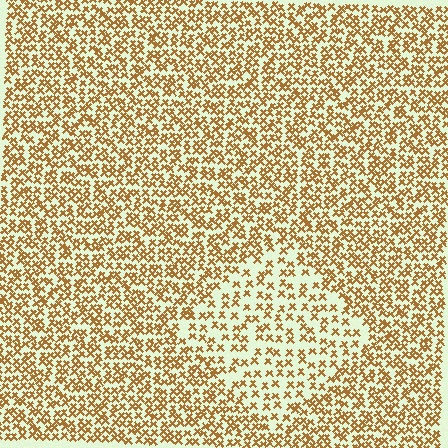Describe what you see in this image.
The image contains small brown elements arranged at two different densities. A diamond-shaped region is visible where the elements are less densely packed than the surrounding area.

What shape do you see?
I see a diamond.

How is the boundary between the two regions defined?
The boundary is defined by a change in element density (approximately 1.8x ratio). All elements are the same color, size, and shape.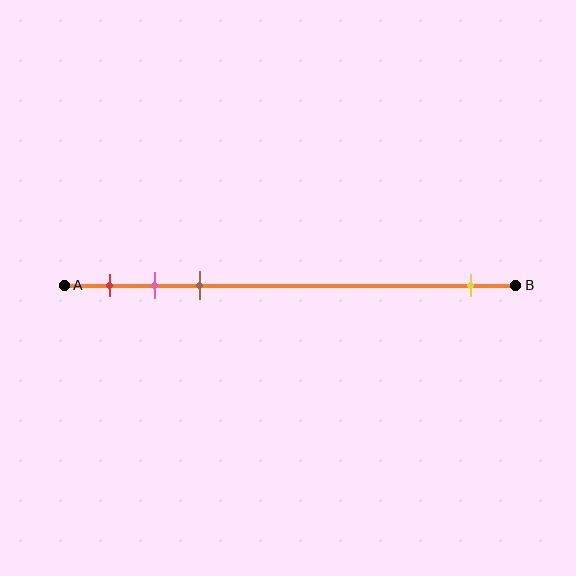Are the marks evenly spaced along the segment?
No, the marks are not evenly spaced.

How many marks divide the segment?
There are 4 marks dividing the segment.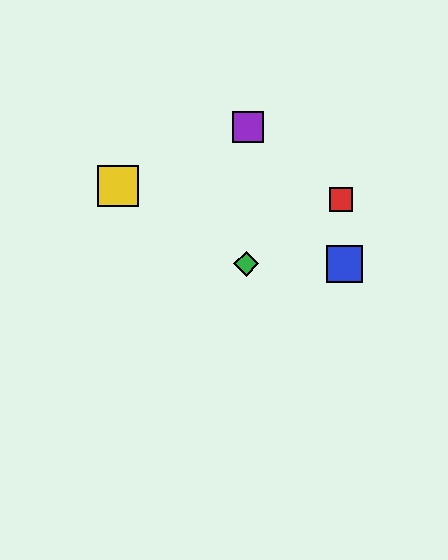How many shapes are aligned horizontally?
2 shapes (the blue square, the green diamond) are aligned horizontally.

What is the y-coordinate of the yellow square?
The yellow square is at y≈186.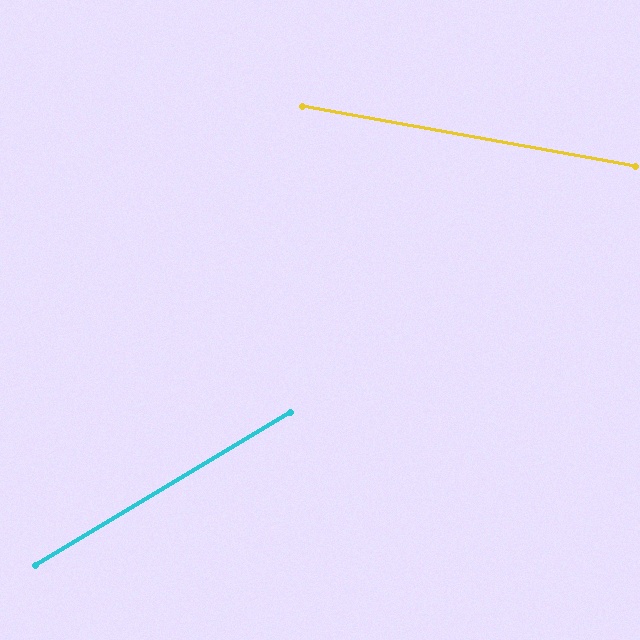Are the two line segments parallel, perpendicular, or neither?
Neither parallel nor perpendicular — they differ by about 41°.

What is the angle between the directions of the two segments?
Approximately 41 degrees.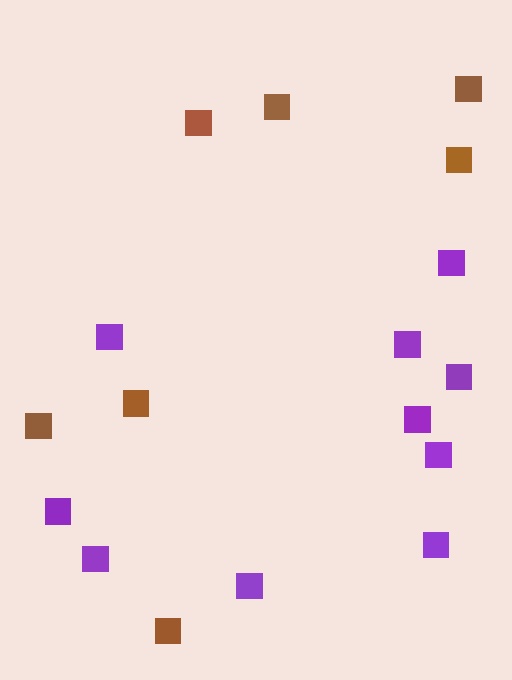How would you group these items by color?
There are 2 groups: one group of purple squares (10) and one group of brown squares (7).